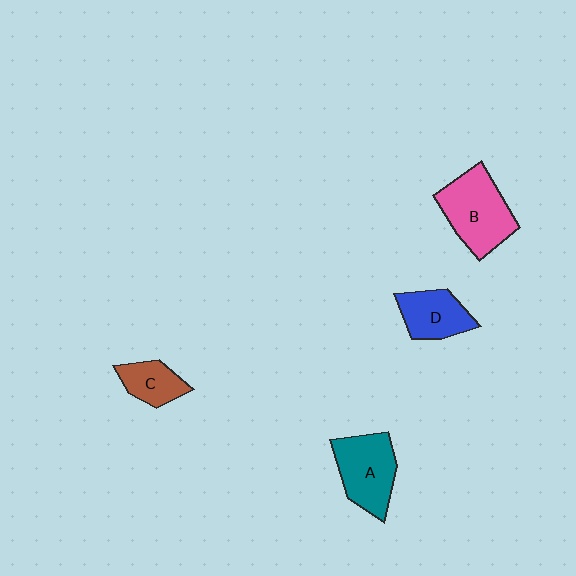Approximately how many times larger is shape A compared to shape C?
Approximately 1.8 times.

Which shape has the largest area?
Shape B (pink).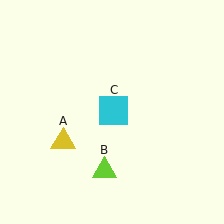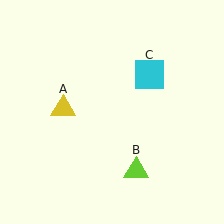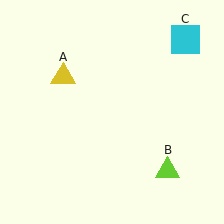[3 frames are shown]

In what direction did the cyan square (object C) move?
The cyan square (object C) moved up and to the right.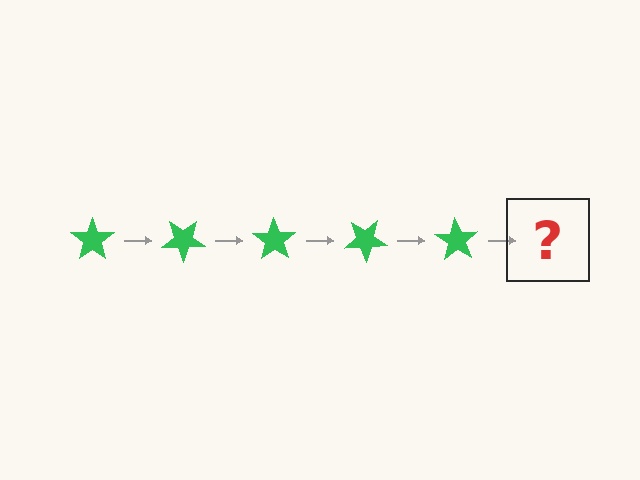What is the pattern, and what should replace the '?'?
The pattern is that the star rotates 35 degrees each step. The '?' should be a green star rotated 175 degrees.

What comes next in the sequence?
The next element should be a green star rotated 175 degrees.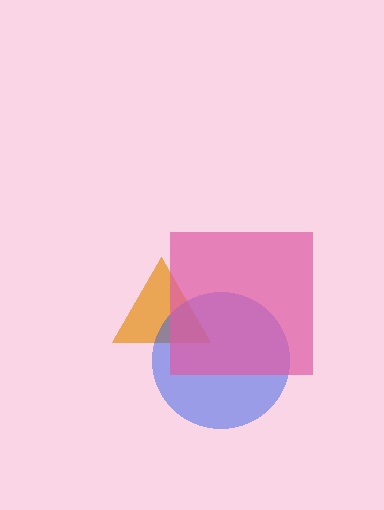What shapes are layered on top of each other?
The layered shapes are: an orange triangle, a blue circle, a pink square.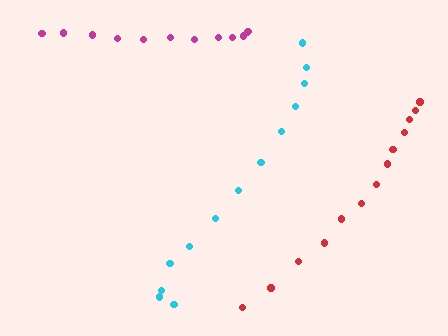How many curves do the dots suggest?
There are 3 distinct paths.